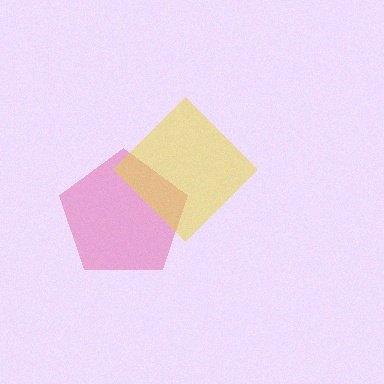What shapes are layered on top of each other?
The layered shapes are: a pink pentagon, a yellow diamond.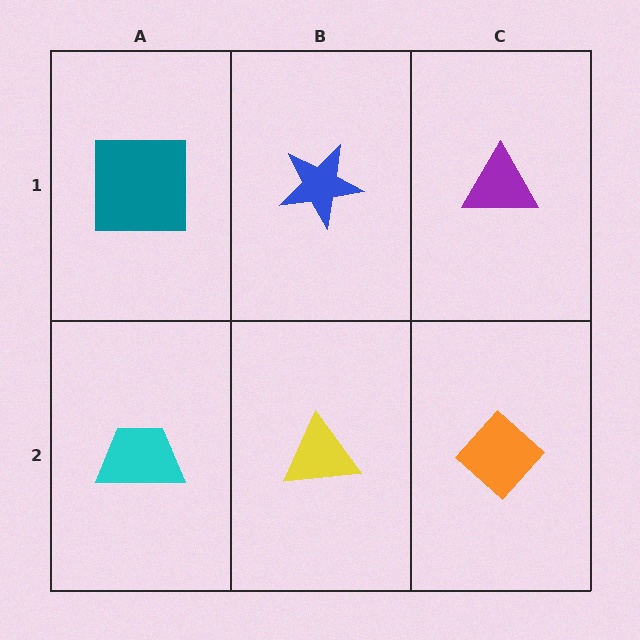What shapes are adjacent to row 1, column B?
A yellow triangle (row 2, column B), a teal square (row 1, column A), a purple triangle (row 1, column C).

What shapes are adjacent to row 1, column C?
An orange diamond (row 2, column C), a blue star (row 1, column B).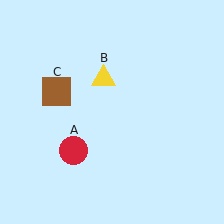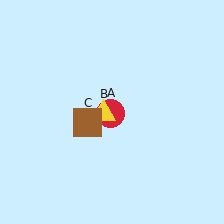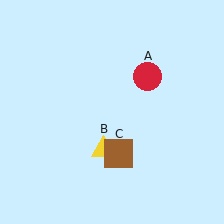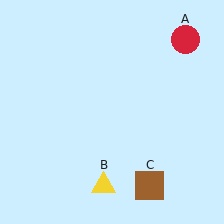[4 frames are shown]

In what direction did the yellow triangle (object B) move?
The yellow triangle (object B) moved down.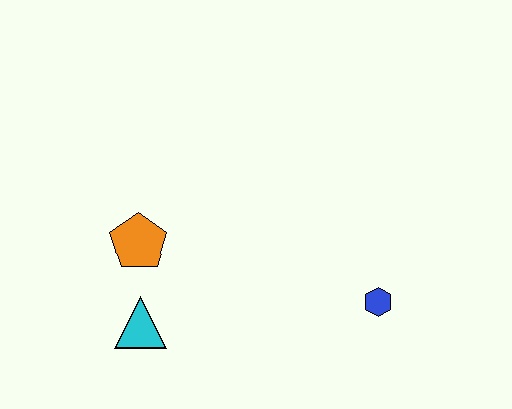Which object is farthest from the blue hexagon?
The orange pentagon is farthest from the blue hexagon.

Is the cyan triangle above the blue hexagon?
No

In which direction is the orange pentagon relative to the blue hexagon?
The orange pentagon is to the left of the blue hexagon.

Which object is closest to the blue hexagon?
The cyan triangle is closest to the blue hexagon.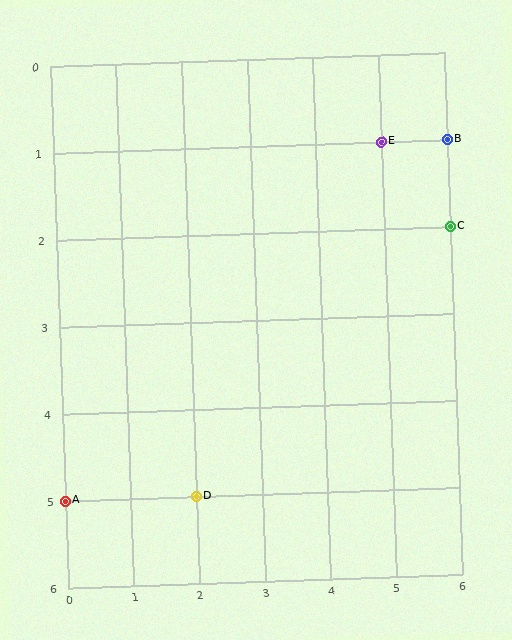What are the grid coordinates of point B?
Point B is at grid coordinates (6, 1).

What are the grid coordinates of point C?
Point C is at grid coordinates (6, 2).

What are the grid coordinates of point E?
Point E is at grid coordinates (5, 1).